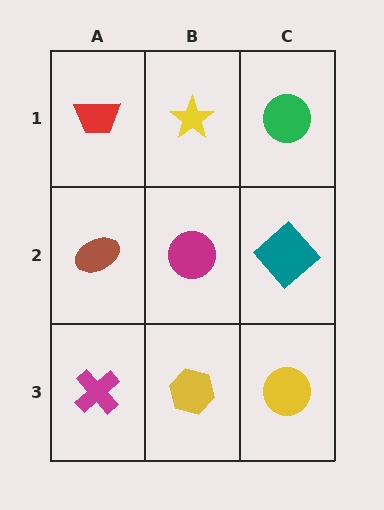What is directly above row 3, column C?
A teal diamond.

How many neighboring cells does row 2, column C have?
3.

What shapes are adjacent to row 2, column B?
A yellow star (row 1, column B), a yellow hexagon (row 3, column B), a brown ellipse (row 2, column A), a teal diamond (row 2, column C).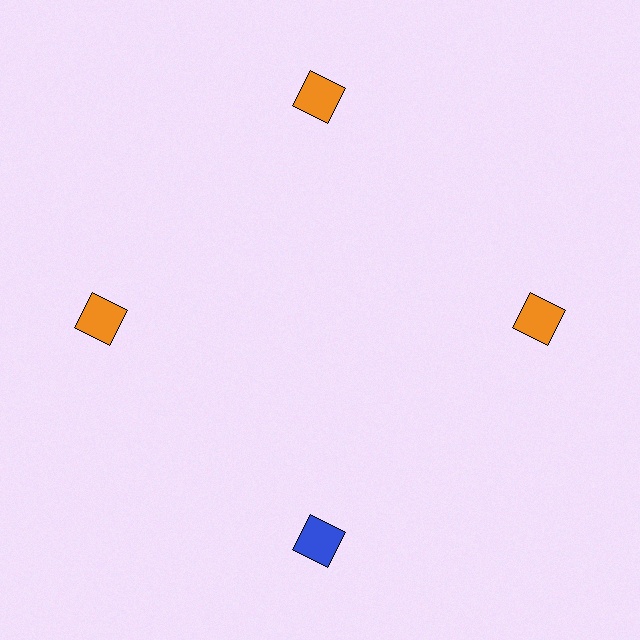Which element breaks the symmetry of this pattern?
The blue square at roughly the 6 o'clock position breaks the symmetry. All other shapes are orange squares.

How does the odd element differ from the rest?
It has a different color: blue instead of orange.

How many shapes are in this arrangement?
There are 4 shapes arranged in a ring pattern.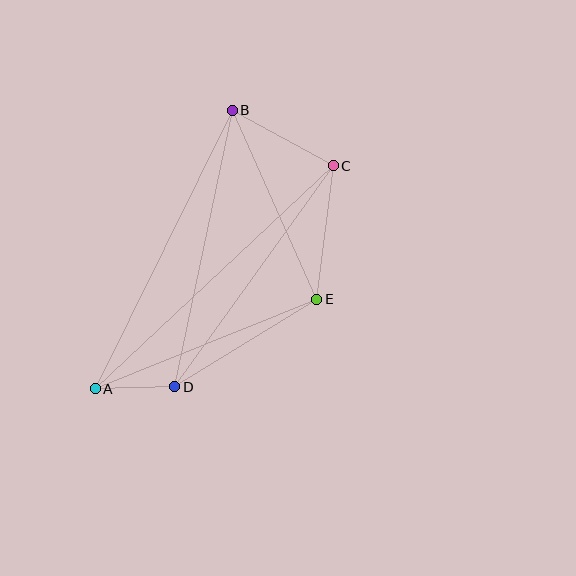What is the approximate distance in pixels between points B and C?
The distance between B and C is approximately 115 pixels.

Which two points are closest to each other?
Points A and D are closest to each other.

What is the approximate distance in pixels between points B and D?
The distance between B and D is approximately 282 pixels.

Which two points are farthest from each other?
Points A and C are farthest from each other.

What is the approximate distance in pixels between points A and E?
The distance between A and E is approximately 239 pixels.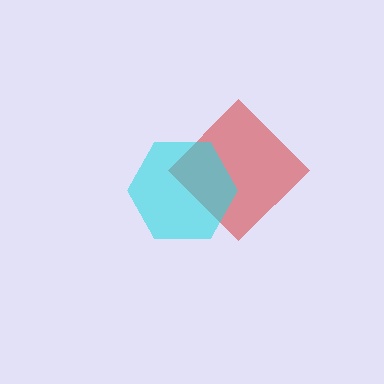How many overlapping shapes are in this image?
There are 2 overlapping shapes in the image.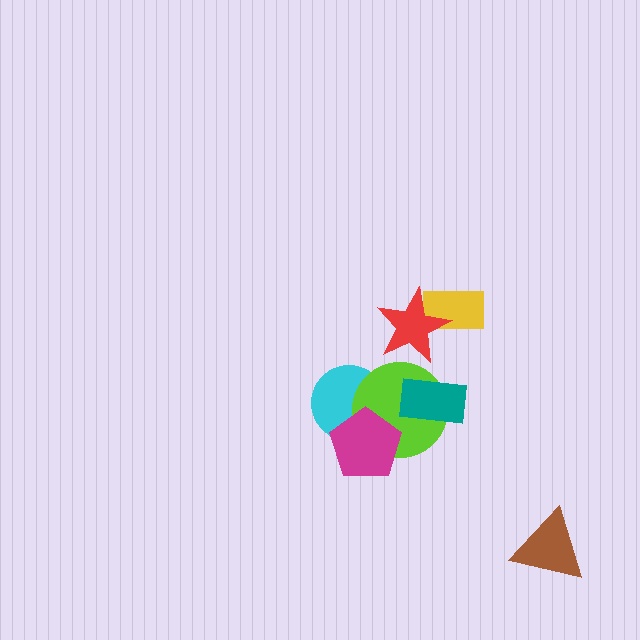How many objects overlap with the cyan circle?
2 objects overlap with the cyan circle.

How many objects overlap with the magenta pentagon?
2 objects overlap with the magenta pentagon.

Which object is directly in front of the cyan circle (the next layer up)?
The lime circle is directly in front of the cyan circle.